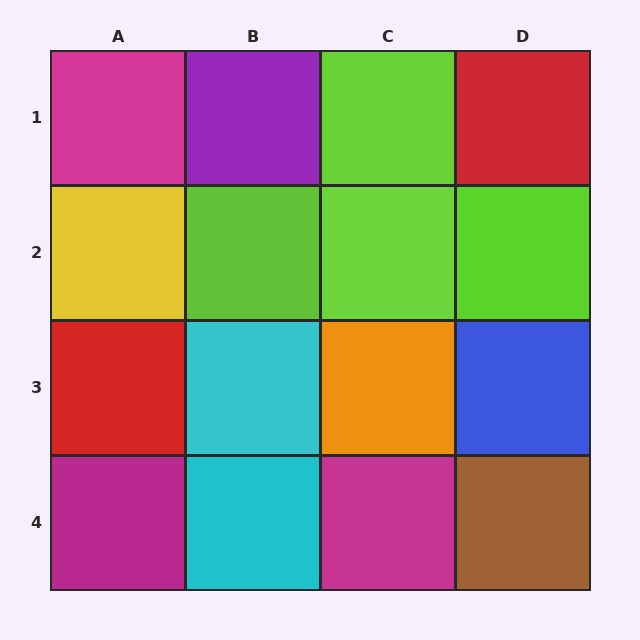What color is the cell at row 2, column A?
Yellow.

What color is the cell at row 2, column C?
Lime.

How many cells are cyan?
2 cells are cyan.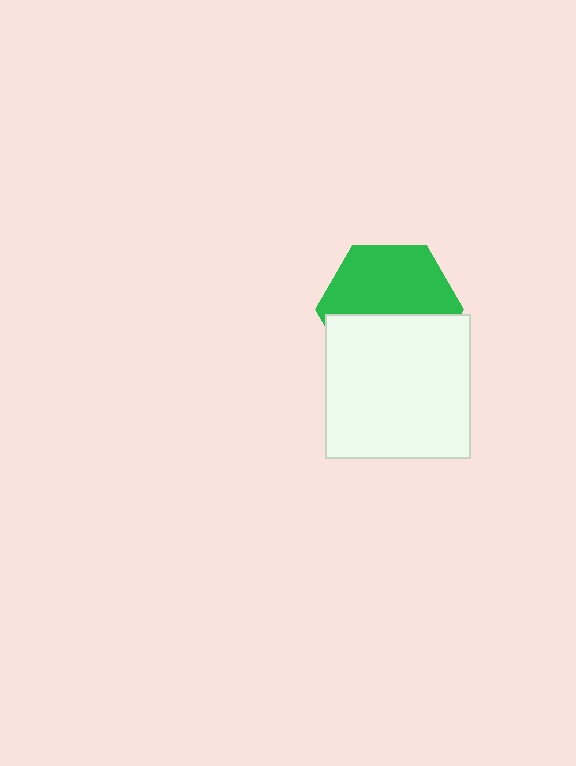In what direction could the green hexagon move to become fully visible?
The green hexagon could move up. That would shift it out from behind the white square entirely.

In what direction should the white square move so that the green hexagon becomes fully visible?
The white square should move down. That is the shortest direction to clear the overlap and leave the green hexagon fully visible.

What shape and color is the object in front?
The object in front is a white square.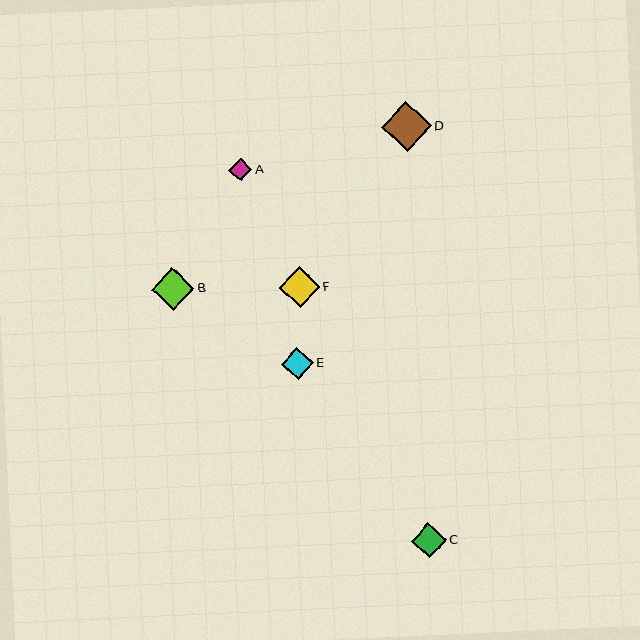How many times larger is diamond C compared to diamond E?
Diamond C is approximately 1.1 times the size of diamond E.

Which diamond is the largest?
Diamond D is the largest with a size of approximately 50 pixels.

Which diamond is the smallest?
Diamond A is the smallest with a size of approximately 23 pixels.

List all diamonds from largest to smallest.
From largest to smallest: D, B, F, C, E, A.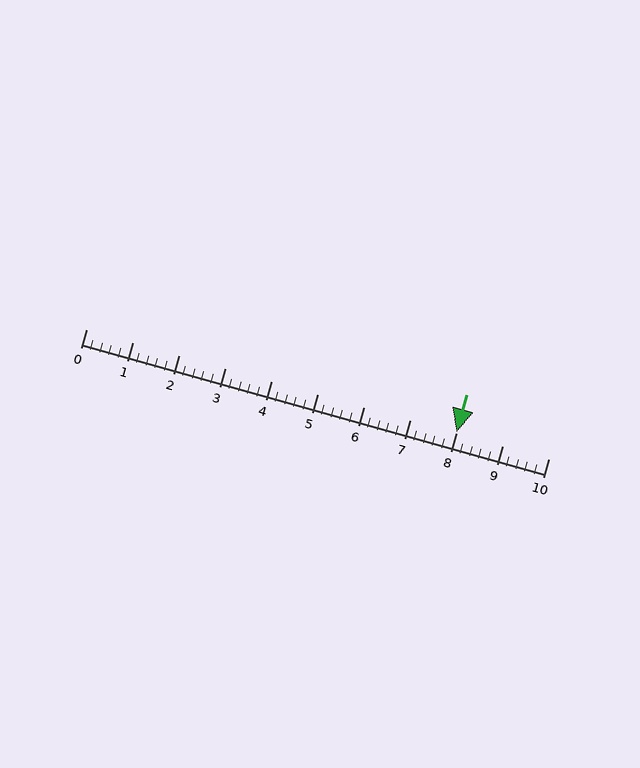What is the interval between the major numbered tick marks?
The major tick marks are spaced 1 units apart.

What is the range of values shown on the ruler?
The ruler shows values from 0 to 10.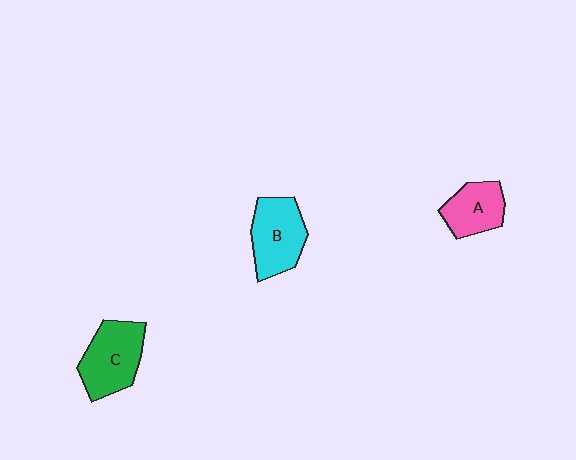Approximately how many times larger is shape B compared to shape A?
Approximately 1.3 times.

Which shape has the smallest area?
Shape A (pink).